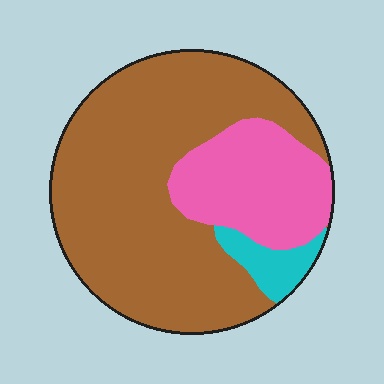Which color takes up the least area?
Cyan, at roughly 5%.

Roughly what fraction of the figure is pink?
Pink covers roughly 25% of the figure.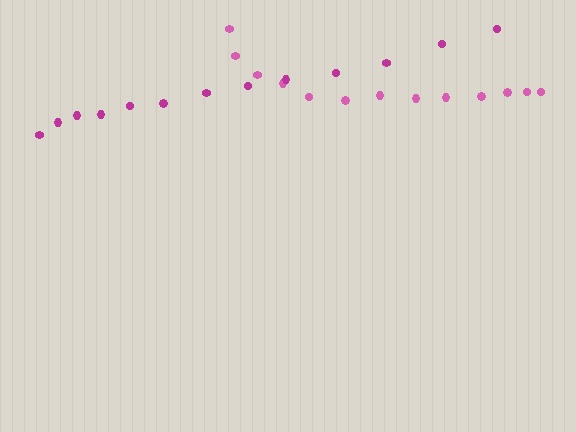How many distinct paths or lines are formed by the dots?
There are 2 distinct paths.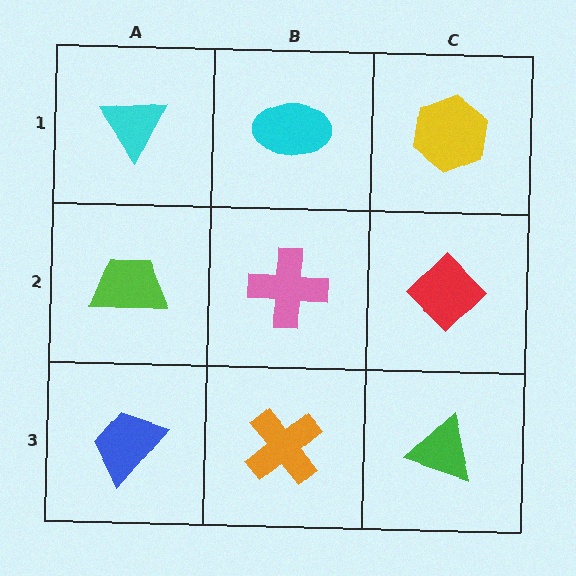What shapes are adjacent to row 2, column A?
A cyan triangle (row 1, column A), a blue trapezoid (row 3, column A), a pink cross (row 2, column B).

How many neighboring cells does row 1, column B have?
3.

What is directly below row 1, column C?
A red diamond.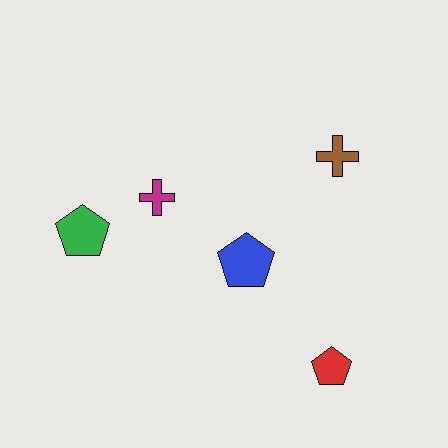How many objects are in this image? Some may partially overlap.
There are 5 objects.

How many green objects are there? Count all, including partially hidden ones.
There is 1 green object.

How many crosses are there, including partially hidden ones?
There are 2 crosses.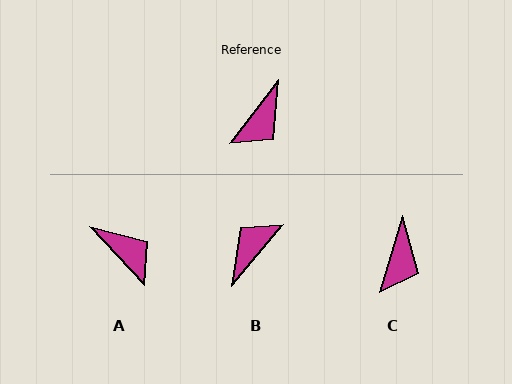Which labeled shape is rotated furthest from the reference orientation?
B, about 177 degrees away.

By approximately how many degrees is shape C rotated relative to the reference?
Approximately 20 degrees counter-clockwise.